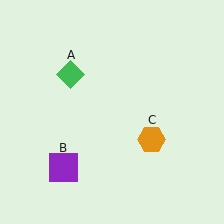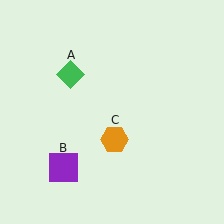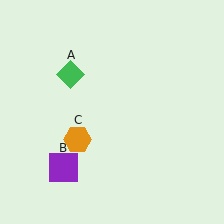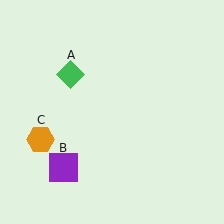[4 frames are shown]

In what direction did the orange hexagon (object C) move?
The orange hexagon (object C) moved left.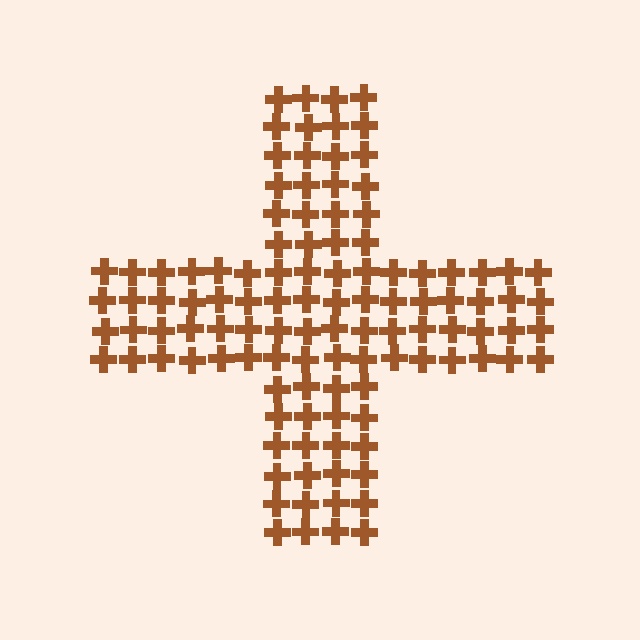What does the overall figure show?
The overall figure shows a cross.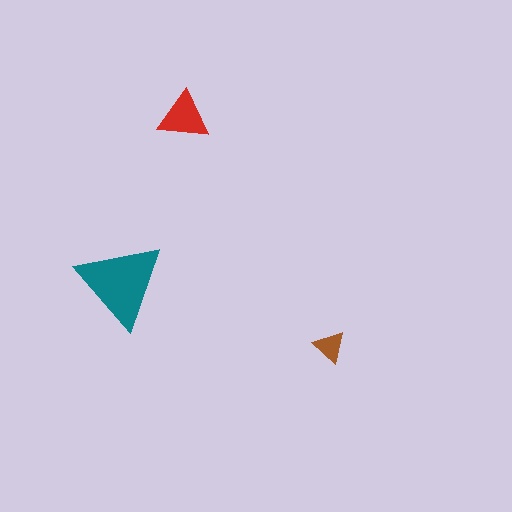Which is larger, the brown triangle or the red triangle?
The red one.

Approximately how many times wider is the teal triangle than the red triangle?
About 1.5 times wider.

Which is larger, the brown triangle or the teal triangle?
The teal one.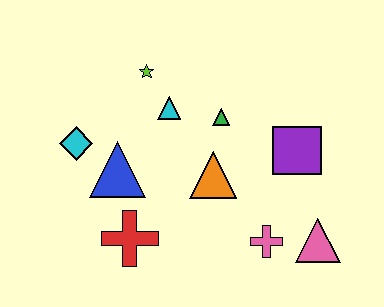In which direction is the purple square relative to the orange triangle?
The purple square is to the right of the orange triangle.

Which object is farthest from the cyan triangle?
The pink triangle is farthest from the cyan triangle.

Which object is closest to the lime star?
The cyan triangle is closest to the lime star.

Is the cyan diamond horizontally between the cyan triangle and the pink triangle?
No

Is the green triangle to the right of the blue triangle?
Yes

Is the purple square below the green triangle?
Yes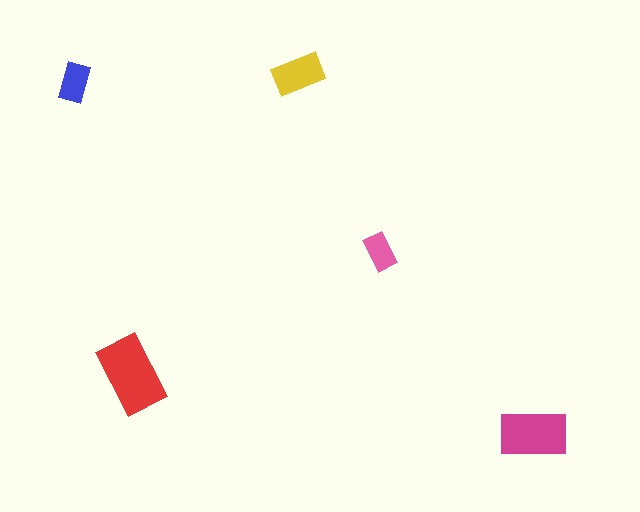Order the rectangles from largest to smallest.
the red one, the magenta one, the yellow one, the blue one, the pink one.